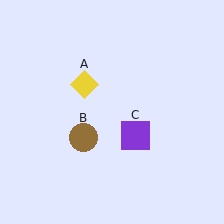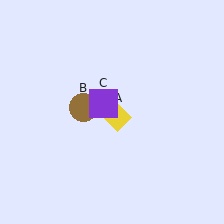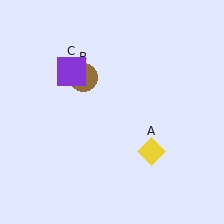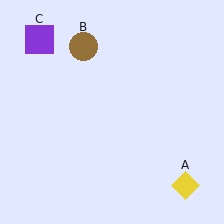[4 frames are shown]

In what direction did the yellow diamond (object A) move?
The yellow diamond (object A) moved down and to the right.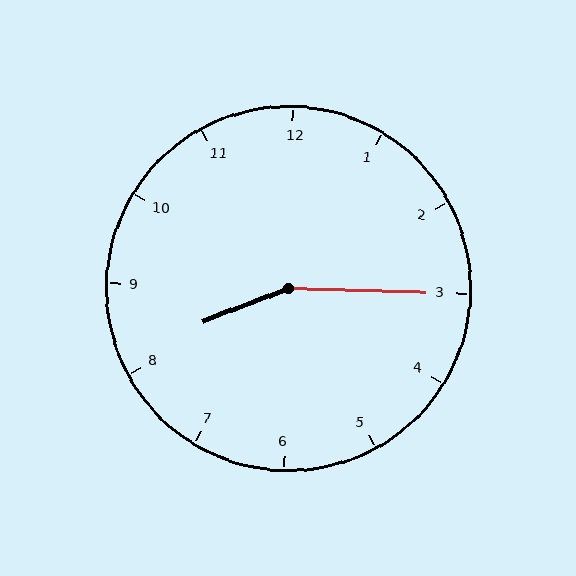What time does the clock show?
8:15.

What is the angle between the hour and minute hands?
Approximately 158 degrees.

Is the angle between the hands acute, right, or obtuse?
It is obtuse.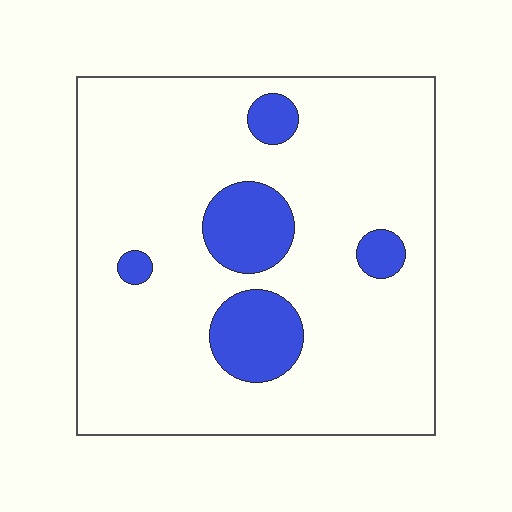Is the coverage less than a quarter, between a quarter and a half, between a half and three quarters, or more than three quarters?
Less than a quarter.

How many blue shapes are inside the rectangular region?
5.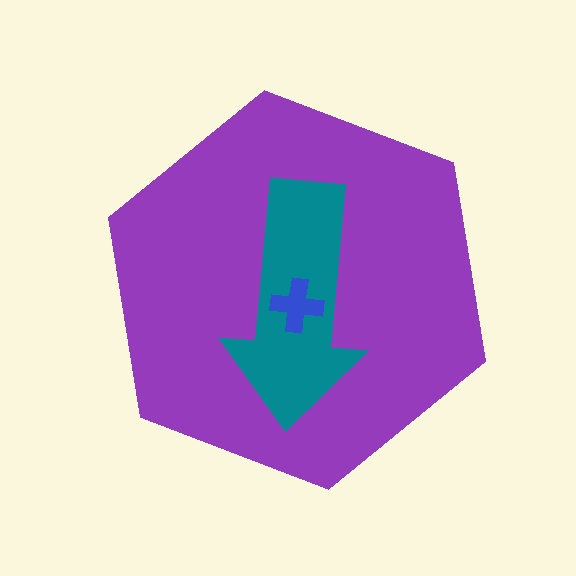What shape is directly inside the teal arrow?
The blue cross.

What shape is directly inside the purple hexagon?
The teal arrow.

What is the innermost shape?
The blue cross.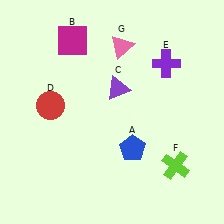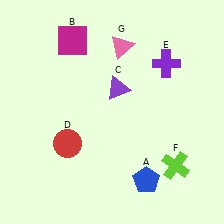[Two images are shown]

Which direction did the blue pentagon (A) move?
The blue pentagon (A) moved down.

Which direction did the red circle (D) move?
The red circle (D) moved down.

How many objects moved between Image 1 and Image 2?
2 objects moved between the two images.